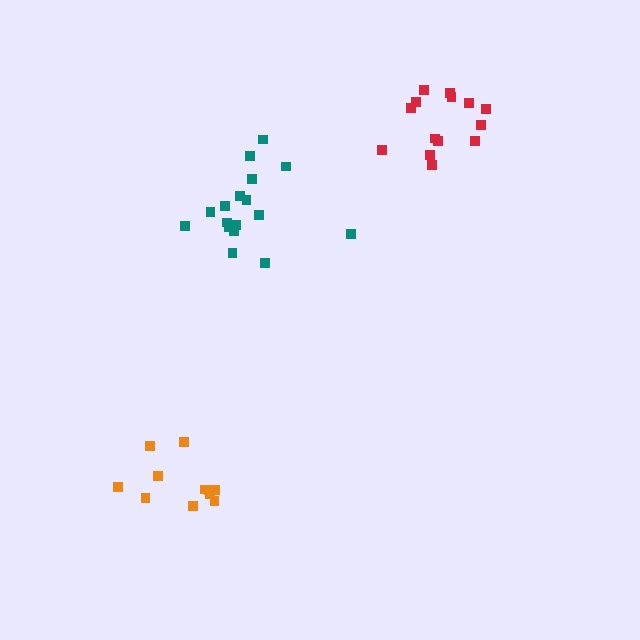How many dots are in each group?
Group 1: 11 dots, Group 2: 14 dots, Group 3: 17 dots (42 total).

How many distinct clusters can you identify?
There are 3 distinct clusters.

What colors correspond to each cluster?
The clusters are colored: orange, red, teal.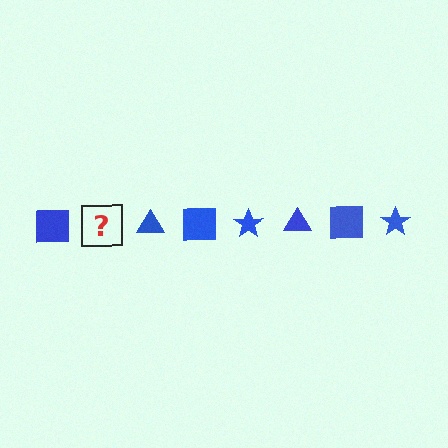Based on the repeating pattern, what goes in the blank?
The blank should be a blue star.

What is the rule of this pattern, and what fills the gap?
The rule is that the pattern cycles through square, star, triangle shapes in blue. The gap should be filled with a blue star.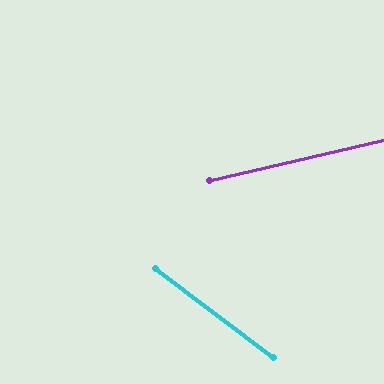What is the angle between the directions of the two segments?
Approximately 50 degrees.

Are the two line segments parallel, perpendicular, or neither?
Neither parallel nor perpendicular — they differ by about 50°.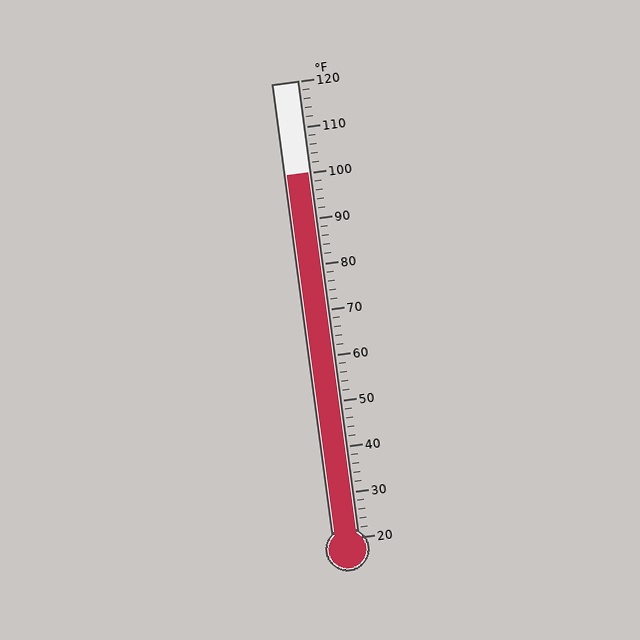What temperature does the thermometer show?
The thermometer shows approximately 100°F.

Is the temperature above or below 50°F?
The temperature is above 50°F.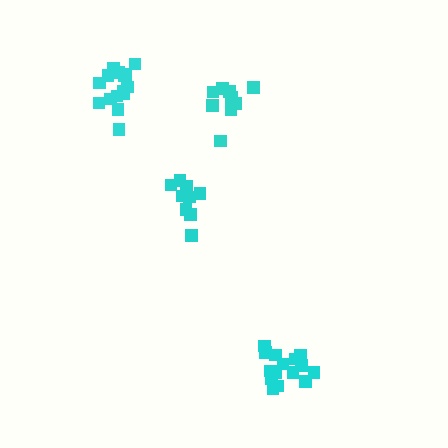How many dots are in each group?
Group 1: 15 dots, Group 2: 15 dots, Group 3: 9 dots, Group 4: 10 dots (49 total).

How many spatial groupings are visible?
There are 4 spatial groupings.